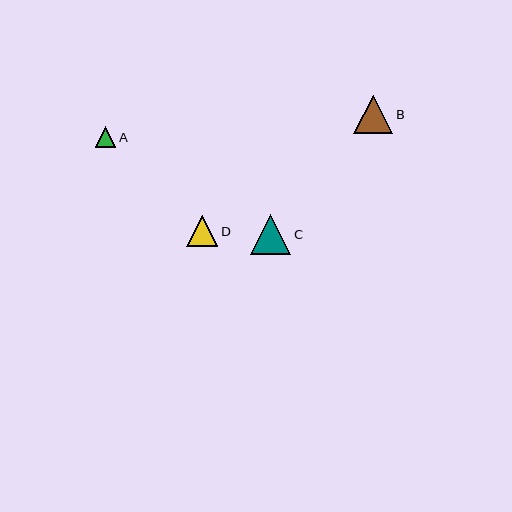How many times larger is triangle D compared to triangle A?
Triangle D is approximately 1.5 times the size of triangle A.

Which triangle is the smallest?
Triangle A is the smallest with a size of approximately 20 pixels.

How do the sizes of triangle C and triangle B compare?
Triangle C and triangle B are approximately the same size.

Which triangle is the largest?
Triangle C is the largest with a size of approximately 40 pixels.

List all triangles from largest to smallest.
From largest to smallest: C, B, D, A.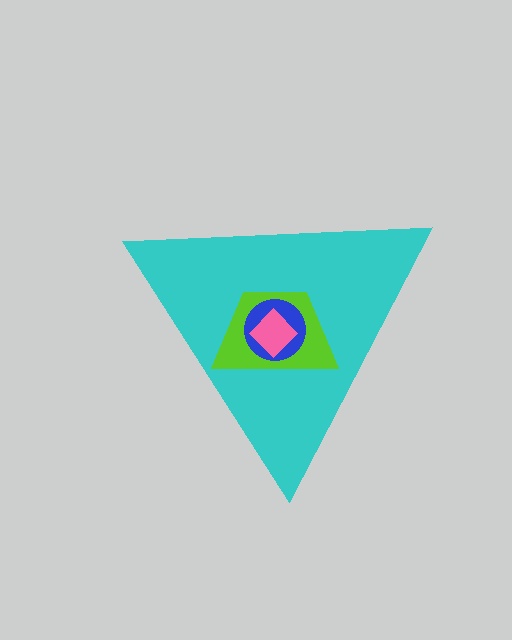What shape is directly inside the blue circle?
The pink diamond.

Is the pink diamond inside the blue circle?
Yes.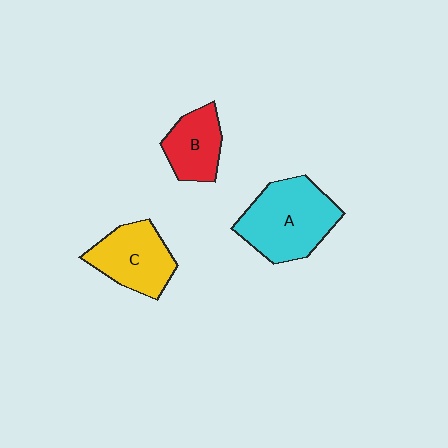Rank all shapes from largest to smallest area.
From largest to smallest: A (cyan), C (yellow), B (red).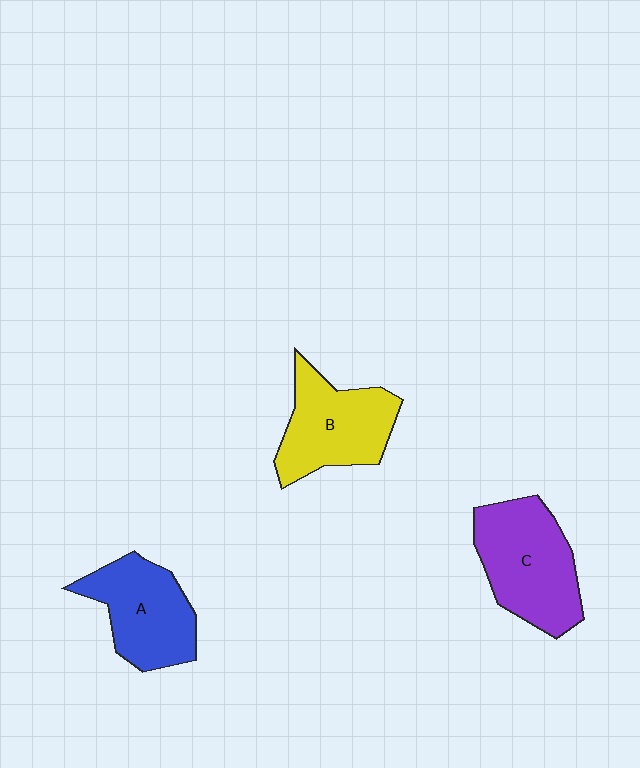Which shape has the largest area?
Shape C (purple).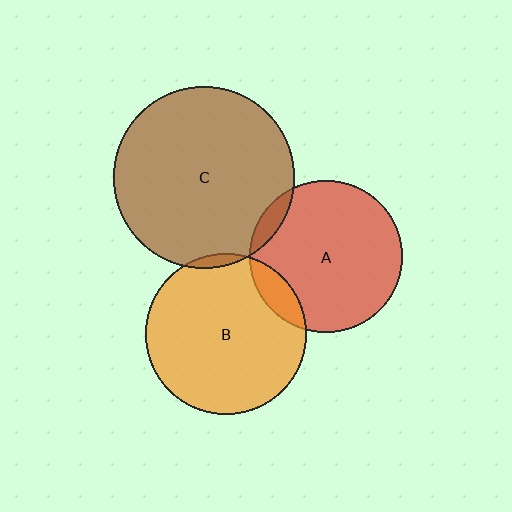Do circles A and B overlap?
Yes.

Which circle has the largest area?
Circle C (brown).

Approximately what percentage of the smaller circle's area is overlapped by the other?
Approximately 10%.